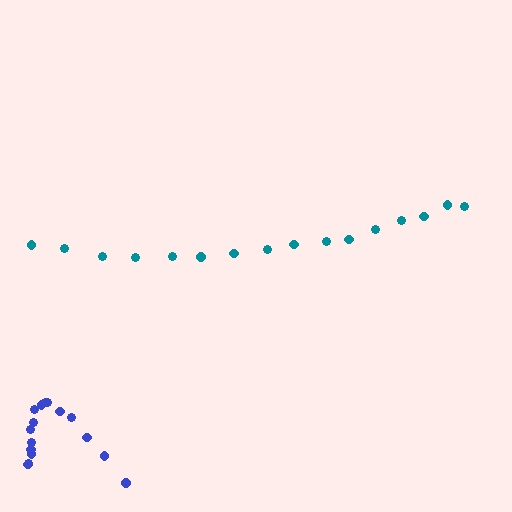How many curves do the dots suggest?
There are 2 distinct paths.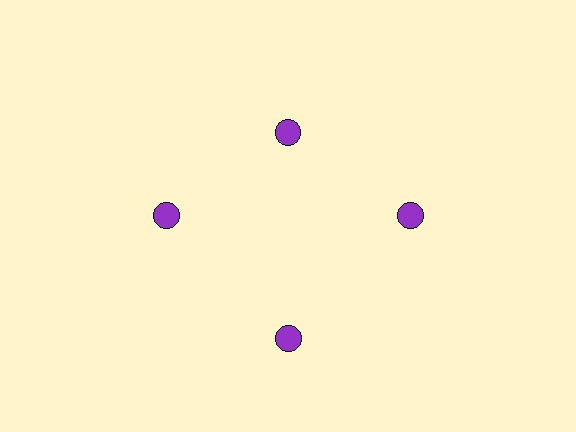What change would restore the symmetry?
The symmetry would be restored by moving it outward, back onto the ring so that all 4 circles sit at equal angles and equal distance from the center.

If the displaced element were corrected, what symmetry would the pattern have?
It would have 4-fold rotational symmetry — the pattern would map onto itself every 90 degrees.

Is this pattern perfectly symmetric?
No. The 4 purple circles are arranged in a ring, but one element near the 12 o'clock position is pulled inward toward the center, breaking the 4-fold rotational symmetry.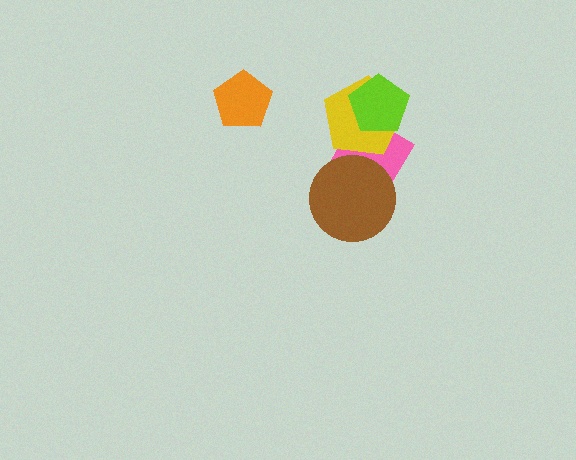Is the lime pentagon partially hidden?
No, no other shape covers it.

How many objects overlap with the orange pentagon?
0 objects overlap with the orange pentagon.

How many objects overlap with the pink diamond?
3 objects overlap with the pink diamond.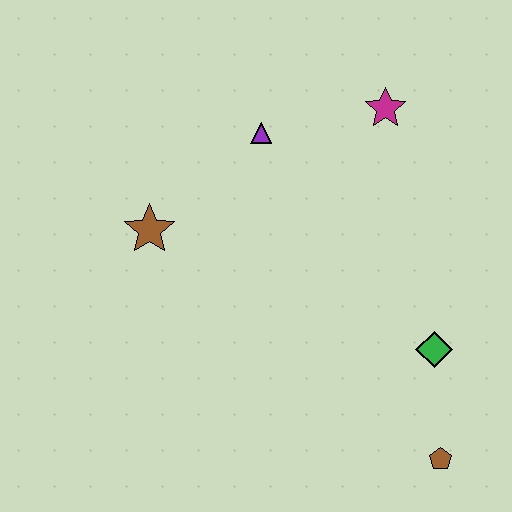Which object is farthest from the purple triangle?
The brown pentagon is farthest from the purple triangle.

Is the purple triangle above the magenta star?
No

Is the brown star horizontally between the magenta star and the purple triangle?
No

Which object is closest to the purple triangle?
The magenta star is closest to the purple triangle.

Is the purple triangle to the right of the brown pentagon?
No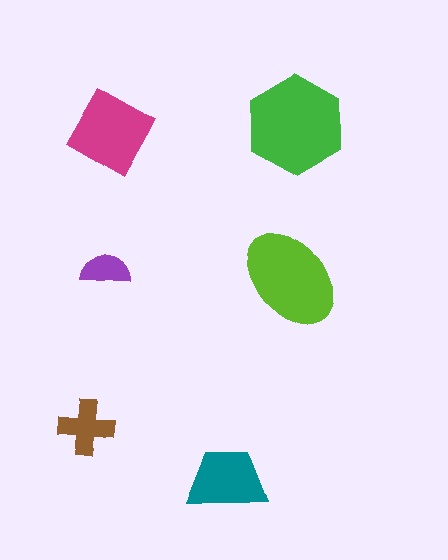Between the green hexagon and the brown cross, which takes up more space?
The green hexagon.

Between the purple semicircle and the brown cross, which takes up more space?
The brown cross.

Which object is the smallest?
The purple semicircle.